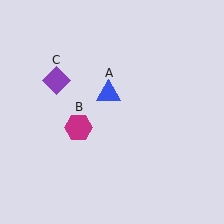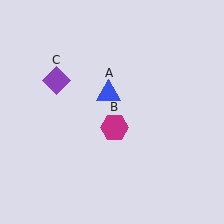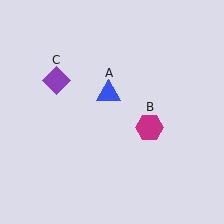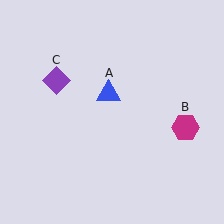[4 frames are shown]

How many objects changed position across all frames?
1 object changed position: magenta hexagon (object B).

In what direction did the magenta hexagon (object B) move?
The magenta hexagon (object B) moved right.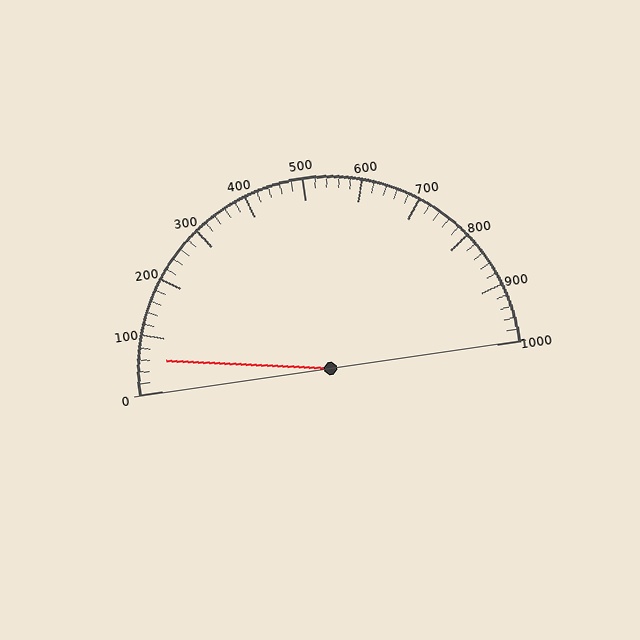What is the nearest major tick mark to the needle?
The nearest major tick mark is 100.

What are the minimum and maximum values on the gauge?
The gauge ranges from 0 to 1000.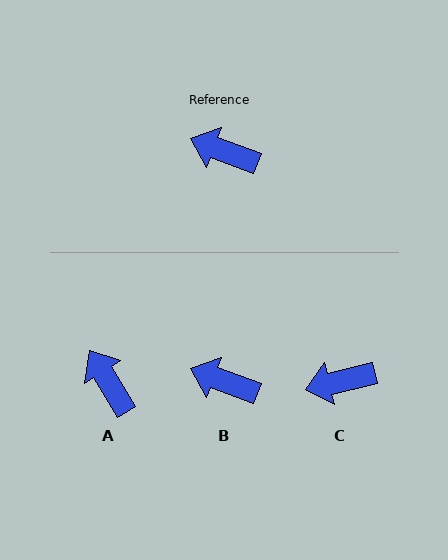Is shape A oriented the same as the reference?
No, it is off by about 38 degrees.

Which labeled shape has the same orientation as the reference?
B.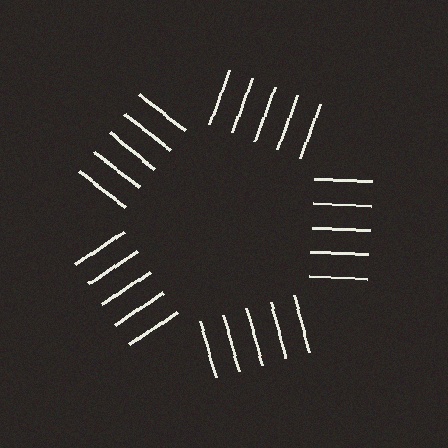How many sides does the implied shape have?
5 sides — the line-ends trace a pentagon.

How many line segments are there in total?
25 — 5 along each of the 5 edges.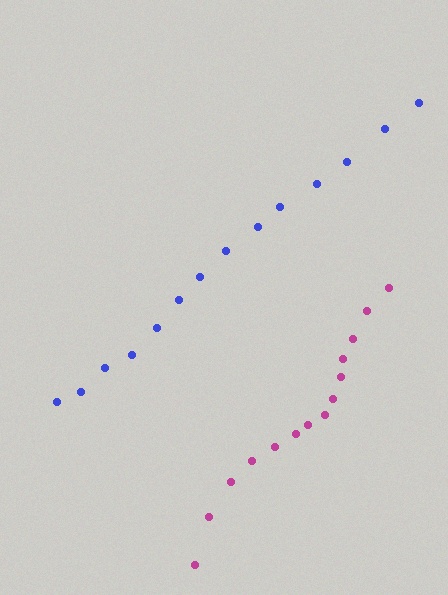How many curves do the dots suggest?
There are 2 distinct paths.